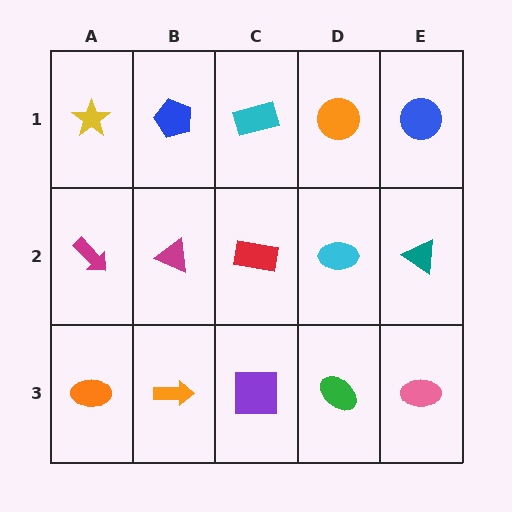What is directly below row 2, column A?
An orange ellipse.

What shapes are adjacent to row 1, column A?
A magenta arrow (row 2, column A), a blue pentagon (row 1, column B).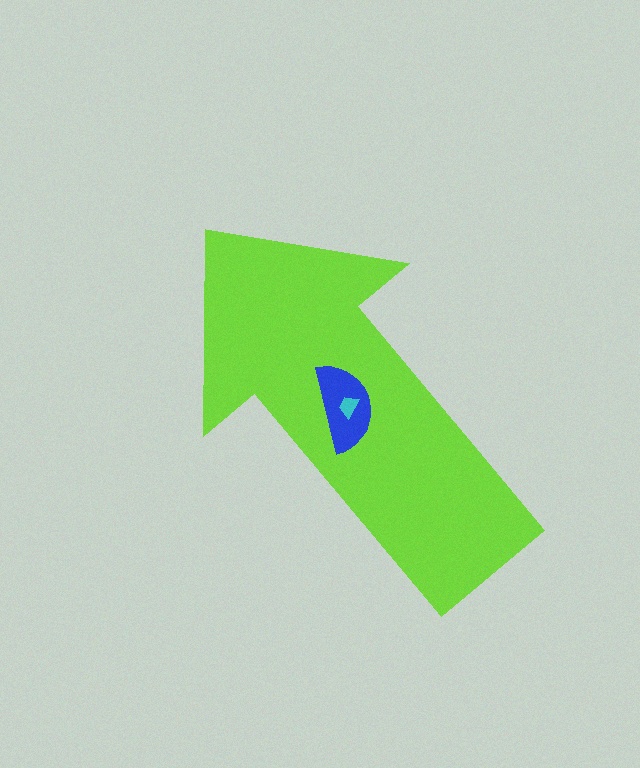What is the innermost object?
The cyan trapezoid.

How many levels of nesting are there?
3.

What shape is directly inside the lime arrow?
The blue semicircle.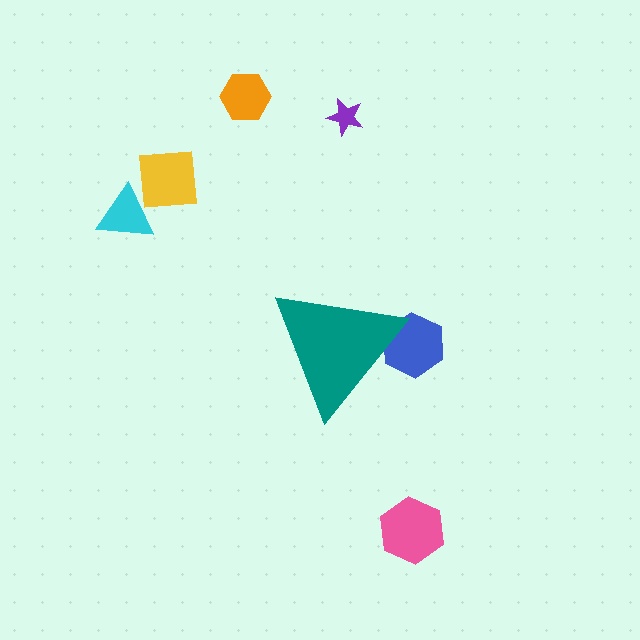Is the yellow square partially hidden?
No, the yellow square is fully visible.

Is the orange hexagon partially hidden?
No, the orange hexagon is fully visible.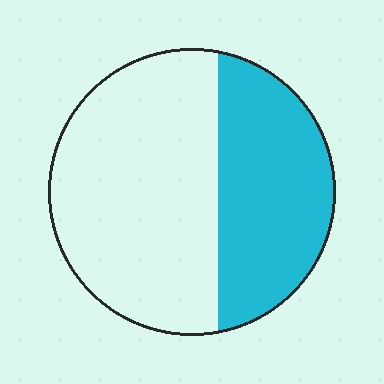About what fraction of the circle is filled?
About three eighths (3/8).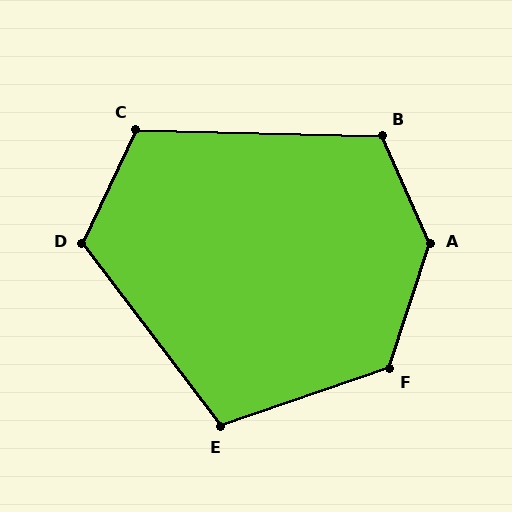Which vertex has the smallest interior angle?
E, at approximately 108 degrees.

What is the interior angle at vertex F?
Approximately 127 degrees (obtuse).